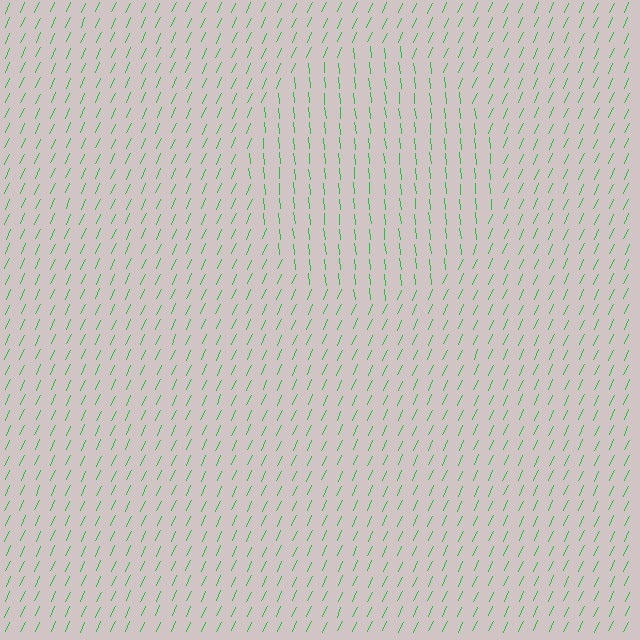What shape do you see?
I see a circle.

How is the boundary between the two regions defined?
The boundary is defined purely by a change in line orientation (approximately 30 degrees difference). All lines are the same color and thickness.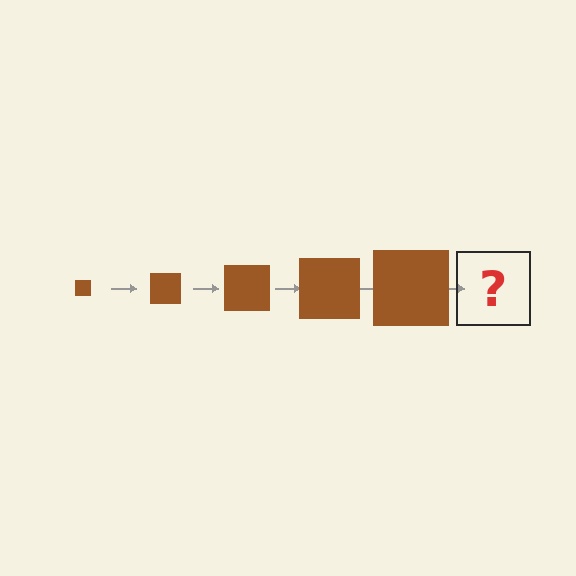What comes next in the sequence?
The next element should be a brown square, larger than the previous one.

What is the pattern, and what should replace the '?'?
The pattern is that the square gets progressively larger each step. The '?' should be a brown square, larger than the previous one.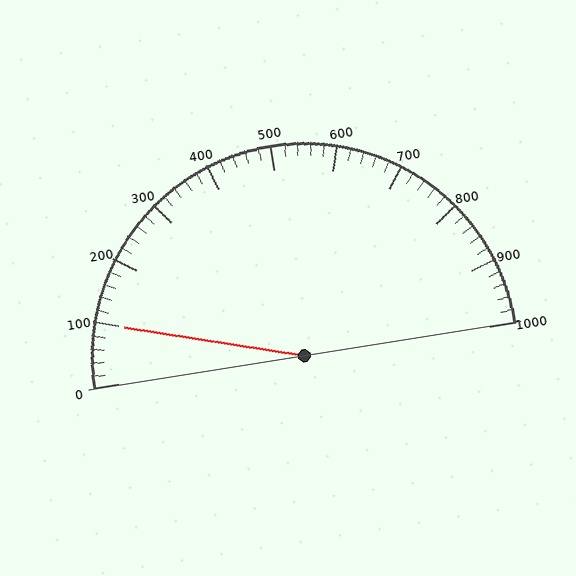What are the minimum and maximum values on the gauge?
The gauge ranges from 0 to 1000.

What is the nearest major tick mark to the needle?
The nearest major tick mark is 100.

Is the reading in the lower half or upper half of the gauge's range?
The reading is in the lower half of the range (0 to 1000).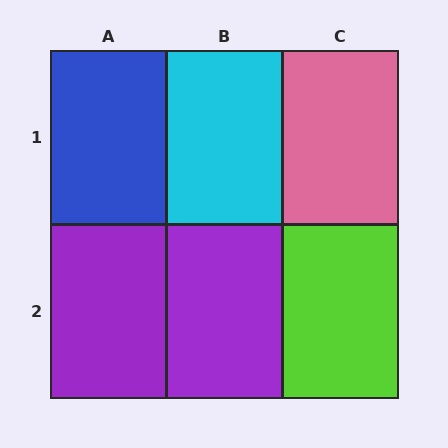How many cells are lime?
1 cell is lime.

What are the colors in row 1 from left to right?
Blue, cyan, pink.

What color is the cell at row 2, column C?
Lime.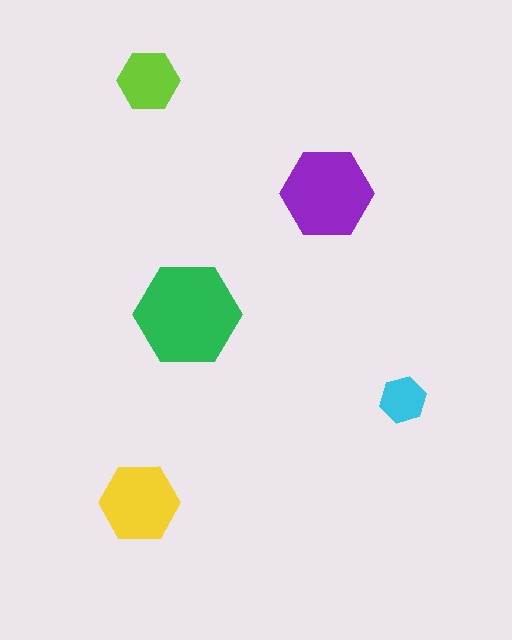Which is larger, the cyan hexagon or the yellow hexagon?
The yellow one.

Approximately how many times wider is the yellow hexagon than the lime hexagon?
About 1.5 times wider.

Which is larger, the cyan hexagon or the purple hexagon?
The purple one.